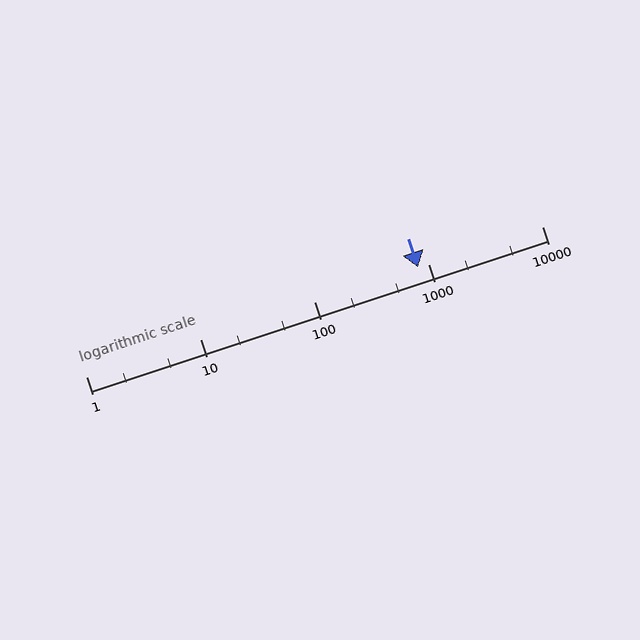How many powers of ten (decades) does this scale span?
The scale spans 4 decades, from 1 to 10000.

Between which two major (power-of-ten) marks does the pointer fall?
The pointer is between 100 and 1000.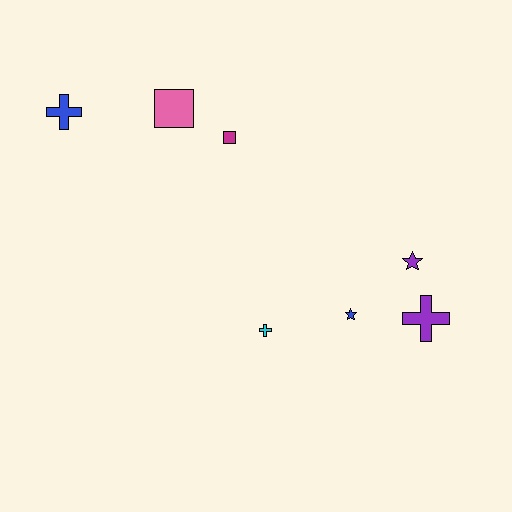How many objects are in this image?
There are 7 objects.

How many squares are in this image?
There are 2 squares.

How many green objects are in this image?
There are no green objects.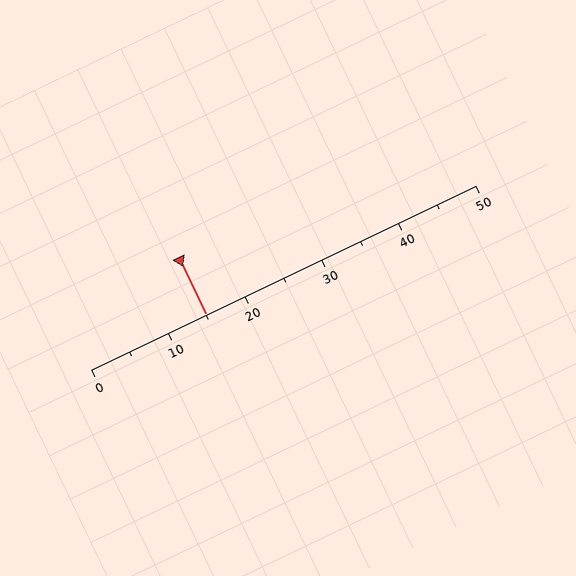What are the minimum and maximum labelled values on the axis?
The axis runs from 0 to 50.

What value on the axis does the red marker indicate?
The marker indicates approximately 15.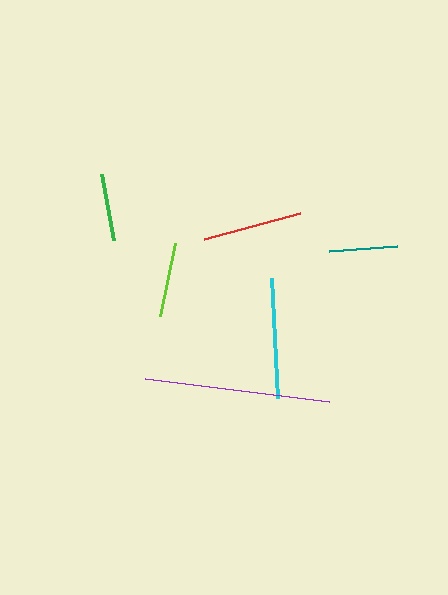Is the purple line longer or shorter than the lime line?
The purple line is longer than the lime line.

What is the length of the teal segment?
The teal segment is approximately 68 pixels long.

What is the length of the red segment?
The red segment is approximately 99 pixels long.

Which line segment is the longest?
The purple line is the longest at approximately 185 pixels.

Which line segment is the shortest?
The green line is the shortest at approximately 67 pixels.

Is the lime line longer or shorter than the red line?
The red line is longer than the lime line.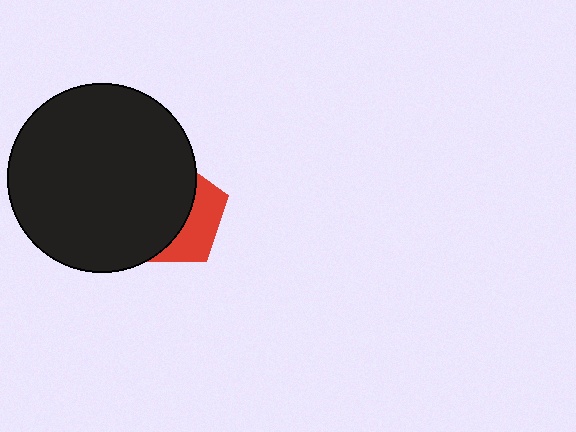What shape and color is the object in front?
The object in front is a black circle.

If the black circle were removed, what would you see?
You would see the complete red pentagon.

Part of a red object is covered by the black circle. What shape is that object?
It is a pentagon.